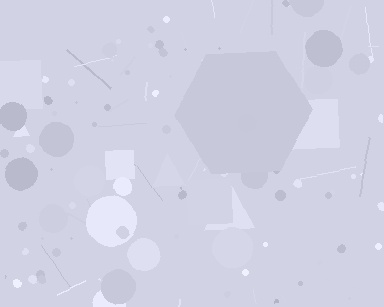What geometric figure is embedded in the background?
A hexagon is embedded in the background.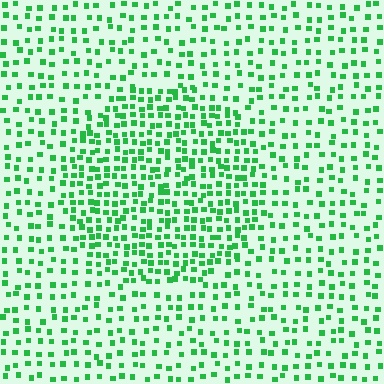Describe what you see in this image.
The image contains small green elements arranged at two different densities. A circle-shaped region is visible where the elements are more densely packed than the surrounding area.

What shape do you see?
I see a circle.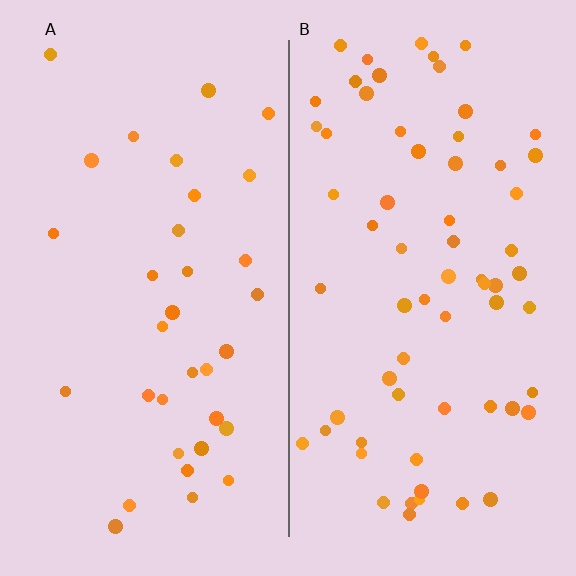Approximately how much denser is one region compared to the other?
Approximately 2.0× — region B over region A.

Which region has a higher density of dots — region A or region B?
B (the right).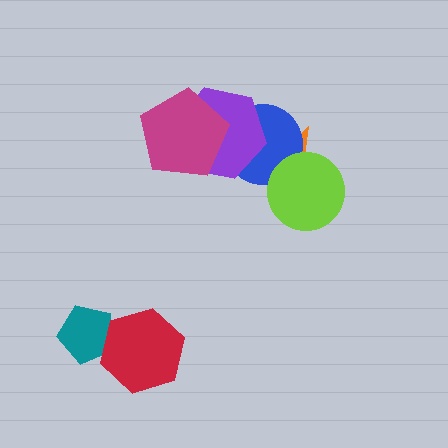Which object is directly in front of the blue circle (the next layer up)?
The lime circle is directly in front of the blue circle.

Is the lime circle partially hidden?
No, no other shape covers it.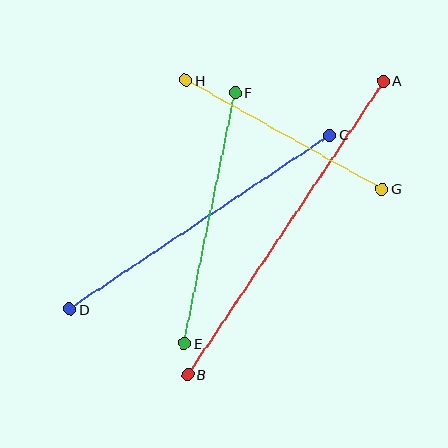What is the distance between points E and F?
The distance is approximately 256 pixels.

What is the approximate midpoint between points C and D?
The midpoint is at approximately (200, 222) pixels.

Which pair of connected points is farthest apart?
Points A and B are farthest apart.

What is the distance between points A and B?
The distance is approximately 353 pixels.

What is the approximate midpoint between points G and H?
The midpoint is at approximately (284, 135) pixels.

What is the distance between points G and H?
The distance is approximately 224 pixels.